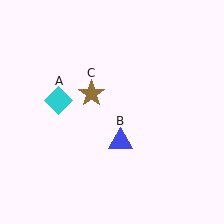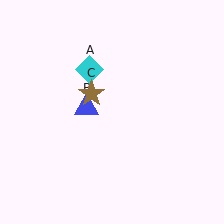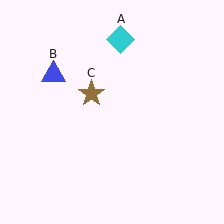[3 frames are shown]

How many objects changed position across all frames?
2 objects changed position: cyan diamond (object A), blue triangle (object B).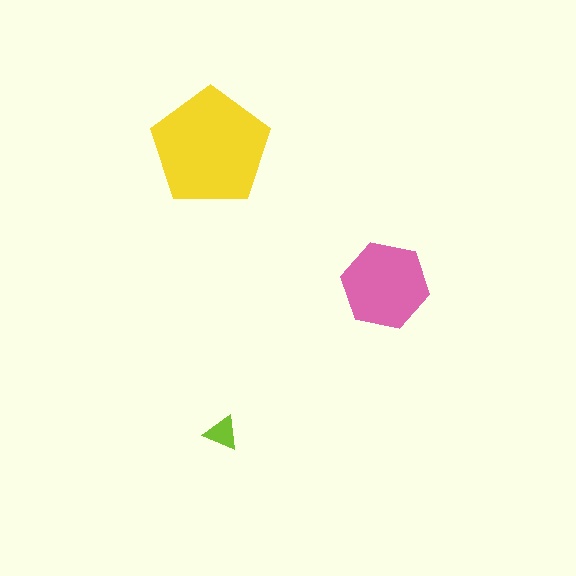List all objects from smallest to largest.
The lime triangle, the pink hexagon, the yellow pentagon.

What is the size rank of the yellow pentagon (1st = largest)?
1st.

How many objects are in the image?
There are 3 objects in the image.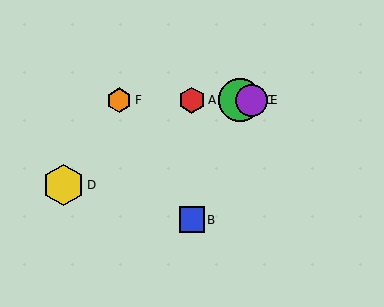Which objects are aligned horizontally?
Objects A, C, E, F are aligned horizontally.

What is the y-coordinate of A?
Object A is at y≈100.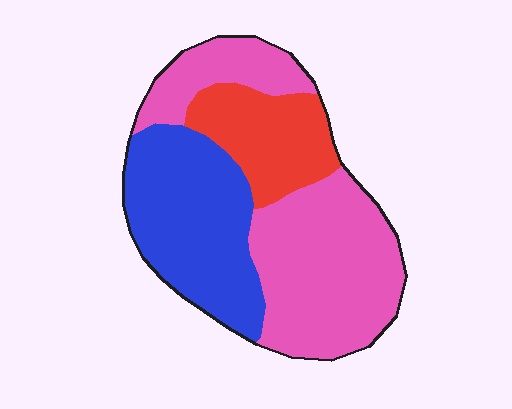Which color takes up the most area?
Pink, at roughly 50%.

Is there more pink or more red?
Pink.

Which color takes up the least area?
Red, at roughly 20%.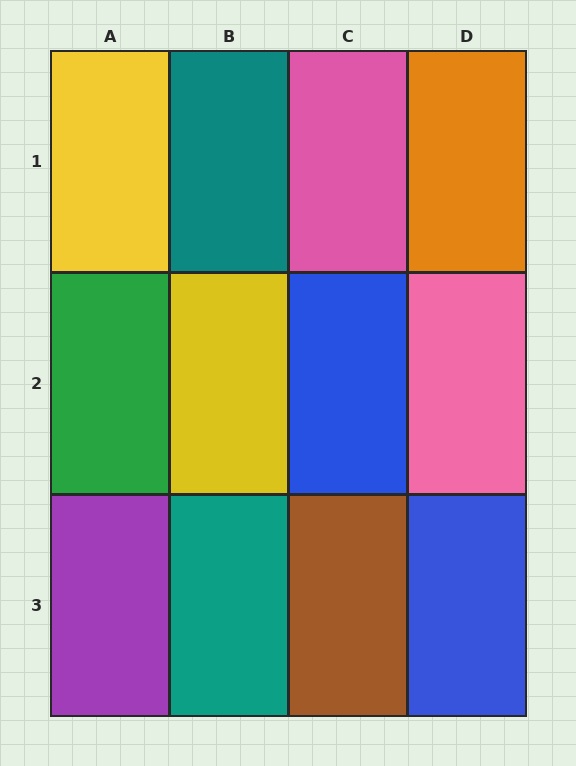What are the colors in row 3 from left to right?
Purple, teal, brown, blue.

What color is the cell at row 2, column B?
Yellow.